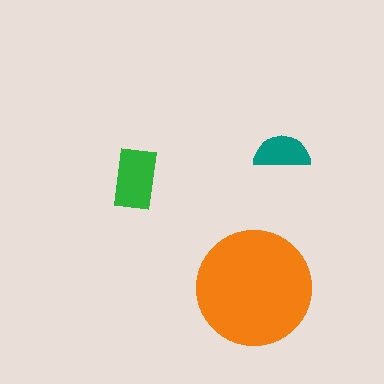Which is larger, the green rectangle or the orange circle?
The orange circle.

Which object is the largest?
The orange circle.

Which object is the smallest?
The teal semicircle.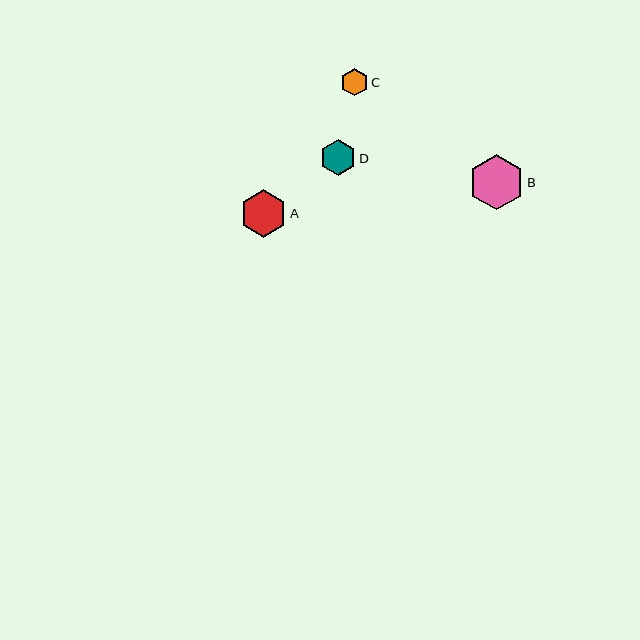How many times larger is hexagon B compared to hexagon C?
Hexagon B is approximately 2.1 times the size of hexagon C.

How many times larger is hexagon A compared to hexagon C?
Hexagon A is approximately 1.8 times the size of hexagon C.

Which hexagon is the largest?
Hexagon B is the largest with a size of approximately 55 pixels.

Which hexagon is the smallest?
Hexagon C is the smallest with a size of approximately 27 pixels.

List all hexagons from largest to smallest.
From largest to smallest: B, A, D, C.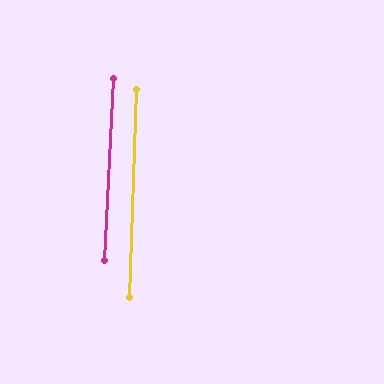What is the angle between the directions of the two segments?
Approximately 1 degree.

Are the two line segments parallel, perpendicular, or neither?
Parallel — their directions differ by only 1.0°.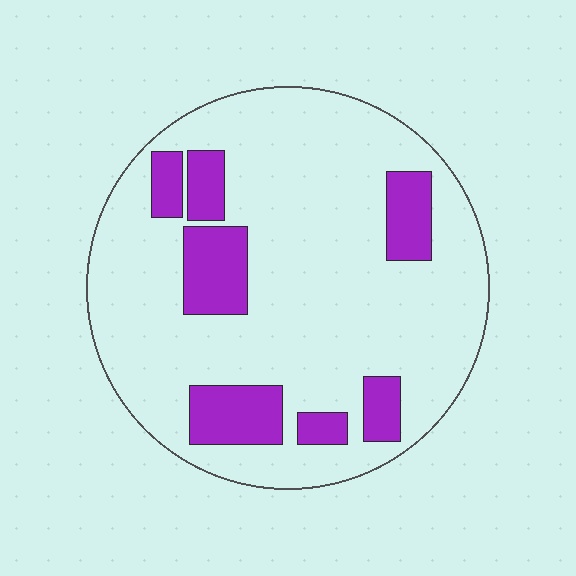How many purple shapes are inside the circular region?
7.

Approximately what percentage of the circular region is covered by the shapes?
Approximately 20%.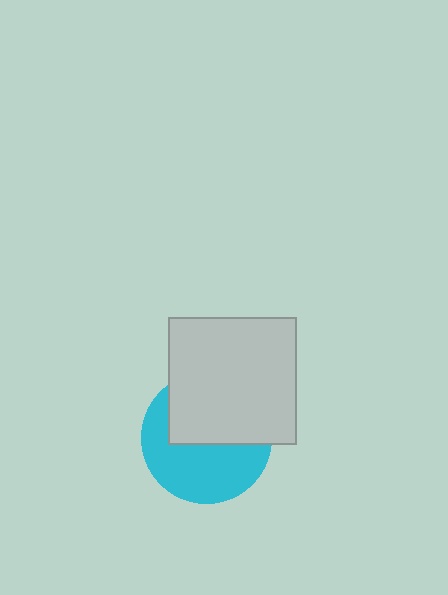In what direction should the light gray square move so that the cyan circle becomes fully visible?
The light gray square should move up. That is the shortest direction to clear the overlap and leave the cyan circle fully visible.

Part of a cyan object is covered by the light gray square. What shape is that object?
It is a circle.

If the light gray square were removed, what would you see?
You would see the complete cyan circle.